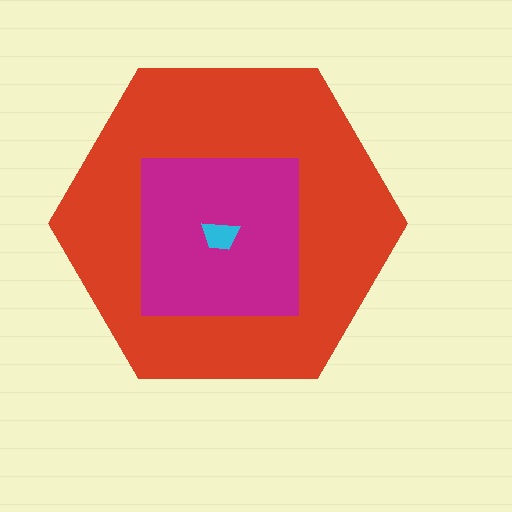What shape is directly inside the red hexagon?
The magenta square.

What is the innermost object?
The cyan trapezoid.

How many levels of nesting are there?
3.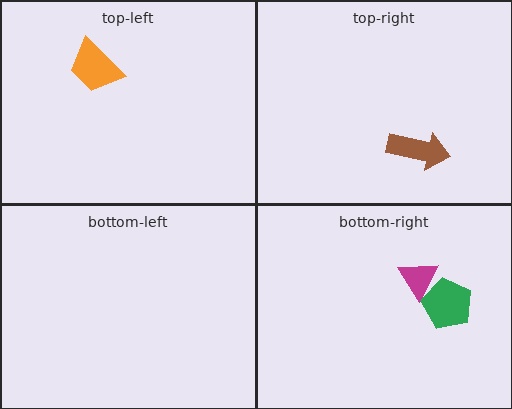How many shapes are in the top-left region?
1.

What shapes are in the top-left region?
The orange trapezoid.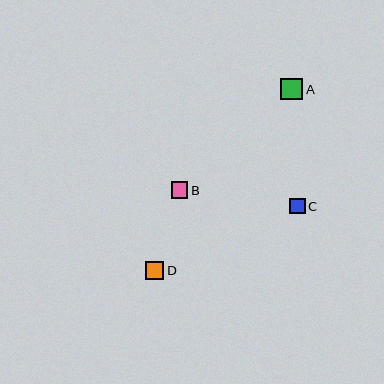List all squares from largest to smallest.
From largest to smallest: A, D, B, C.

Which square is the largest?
Square A is the largest with a size of approximately 22 pixels.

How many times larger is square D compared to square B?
Square D is approximately 1.1 times the size of square B.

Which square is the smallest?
Square C is the smallest with a size of approximately 15 pixels.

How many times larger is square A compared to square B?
Square A is approximately 1.3 times the size of square B.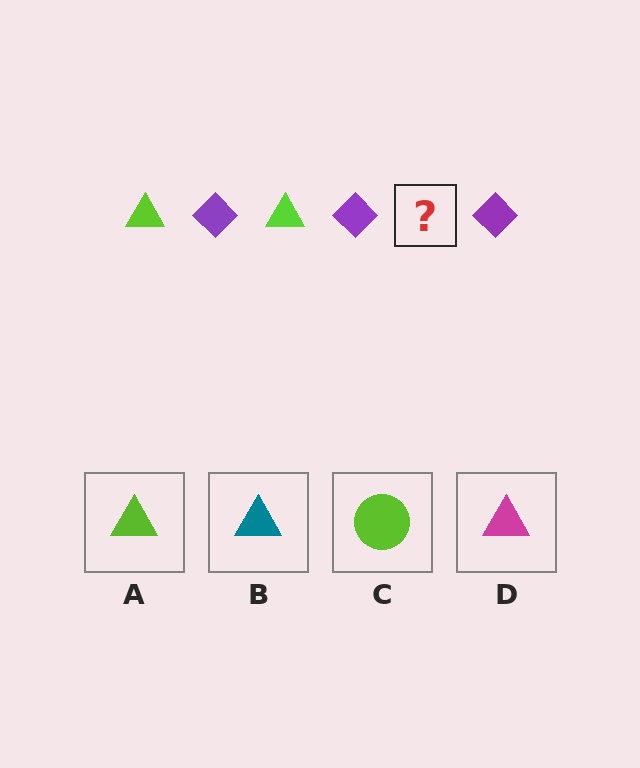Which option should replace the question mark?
Option A.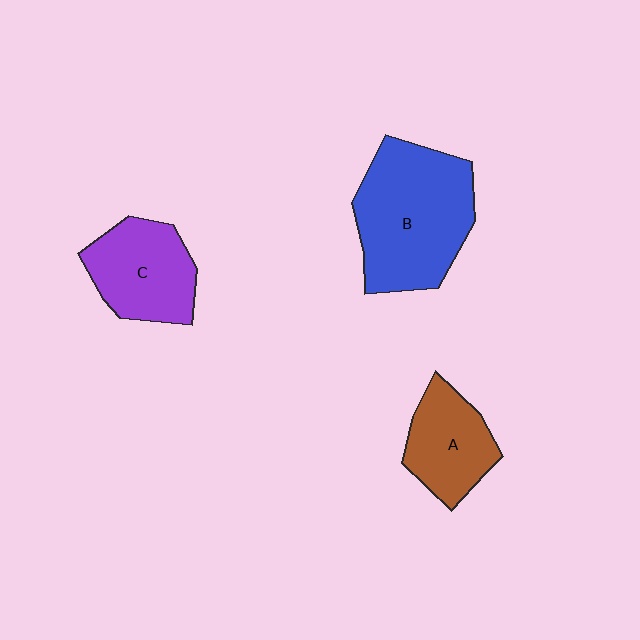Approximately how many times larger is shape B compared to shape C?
Approximately 1.6 times.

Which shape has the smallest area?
Shape A (brown).